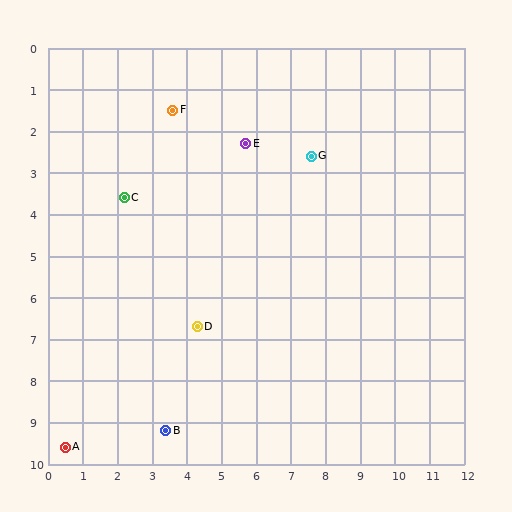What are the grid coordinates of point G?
Point G is at approximately (7.6, 2.6).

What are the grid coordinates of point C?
Point C is at approximately (2.2, 3.6).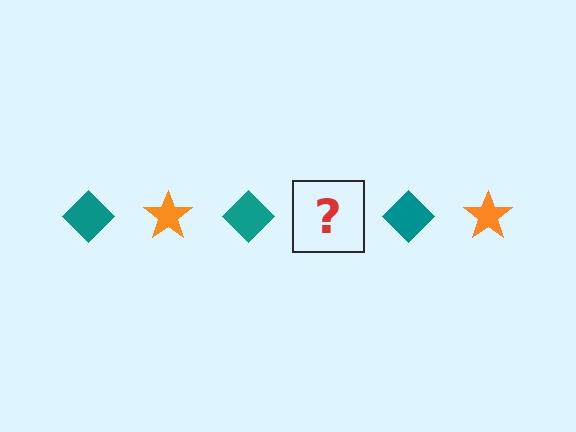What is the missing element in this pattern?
The missing element is an orange star.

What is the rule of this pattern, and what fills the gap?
The rule is that the pattern alternates between teal diamond and orange star. The gap should be filled with an orange star.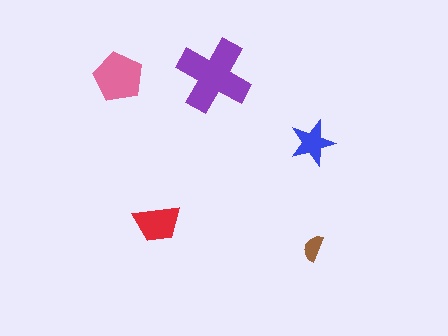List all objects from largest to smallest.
The purple cross, the pink pentagon, the red trapezoid, the blue star, the brown semicircle.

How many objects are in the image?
There are 5 objects in the image.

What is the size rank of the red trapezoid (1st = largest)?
3rd.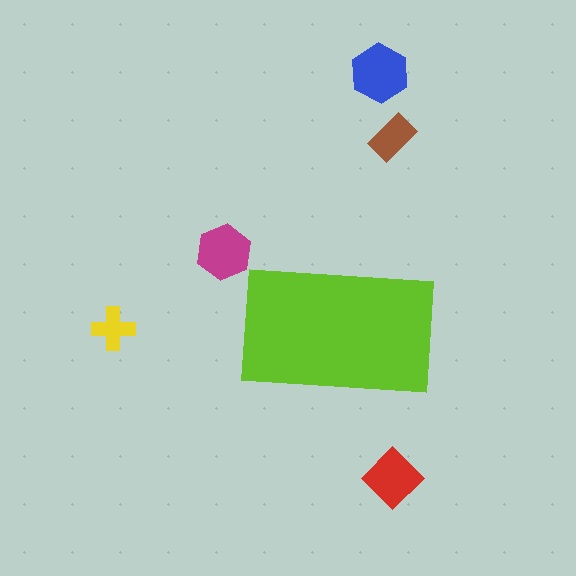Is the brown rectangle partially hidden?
No, the brown rectangle is fully visible.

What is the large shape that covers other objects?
A lime rectangle.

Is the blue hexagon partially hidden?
No, the blue hexagon is fully visible.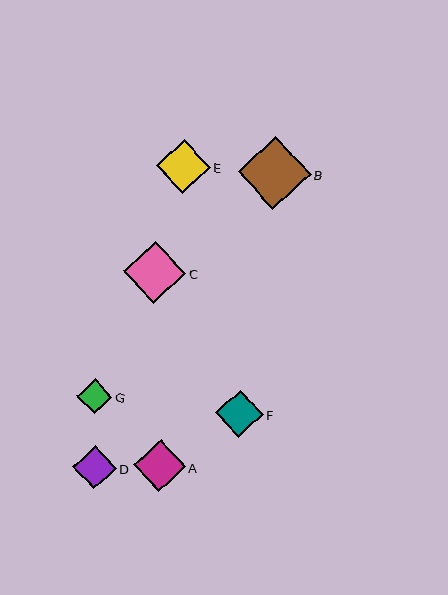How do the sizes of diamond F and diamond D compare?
Diamond F and diamond D are approximately the same size.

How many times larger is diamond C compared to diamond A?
Diamond C is approximately 1.2 times the size of diamond A.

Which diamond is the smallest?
Diamond G is the smallest with a size of approximately 35 pixels.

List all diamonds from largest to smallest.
From largest to smallest: B, C, E, A, F, D, G.